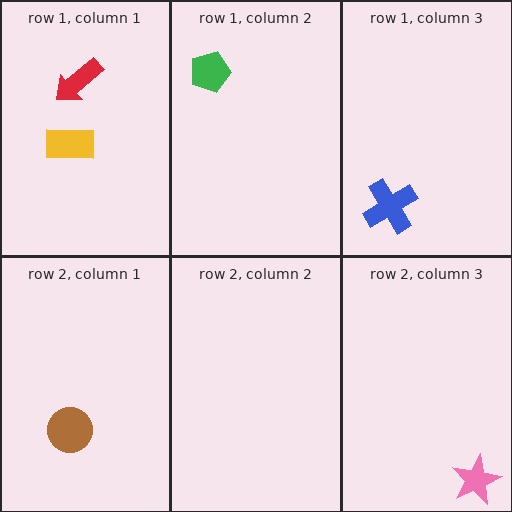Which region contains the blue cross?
The row 1, column 3 region.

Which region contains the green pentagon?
The row 1, column 2 region.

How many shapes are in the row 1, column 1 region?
2.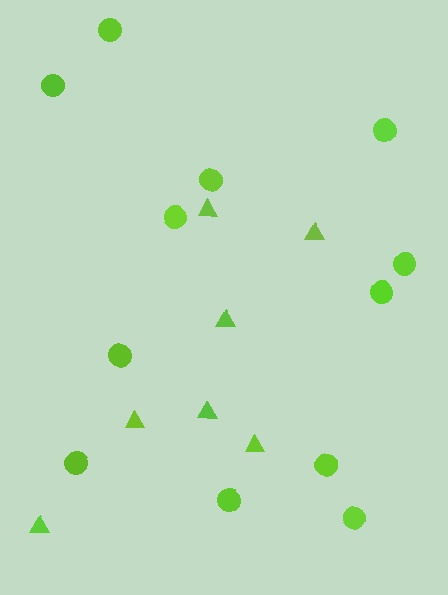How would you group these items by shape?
There are 2 groups: one group of circles (12) and one group of triangles (7).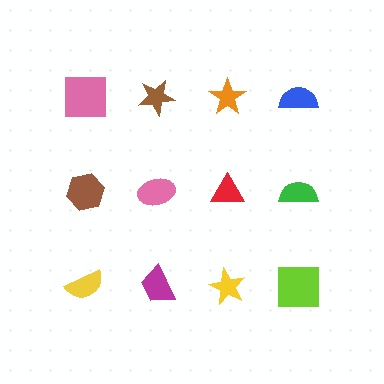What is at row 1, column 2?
A brown star.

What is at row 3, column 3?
A yellow star.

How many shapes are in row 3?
4 shapes.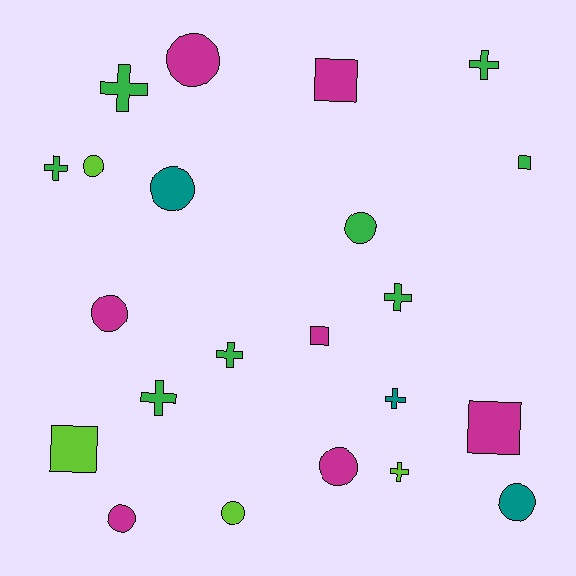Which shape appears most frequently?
Circle, with 9 objects.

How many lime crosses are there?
There is 1 lime cross.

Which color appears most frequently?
Green, with 8 objects.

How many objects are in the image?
There are 22 objects.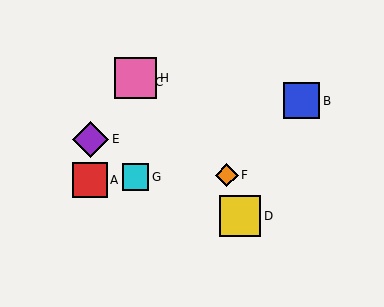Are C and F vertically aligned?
No, C is at x≈136 and F is at x≈227.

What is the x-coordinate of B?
Object B is at x≈302.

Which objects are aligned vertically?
Objects C, G, H are aligned vertically.